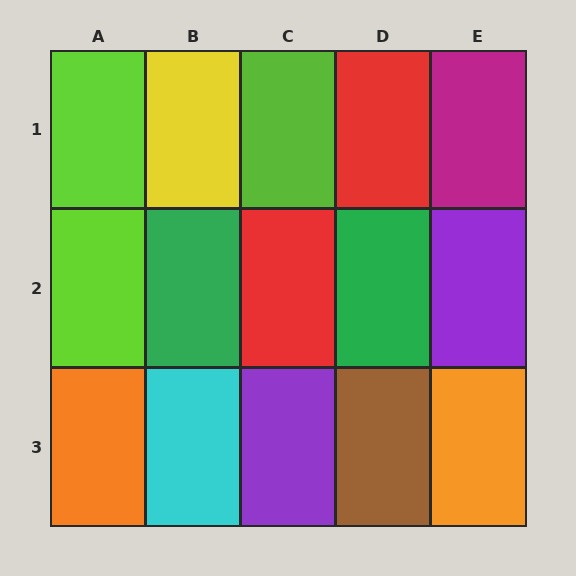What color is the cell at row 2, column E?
Purple.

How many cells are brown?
1 cell is brown.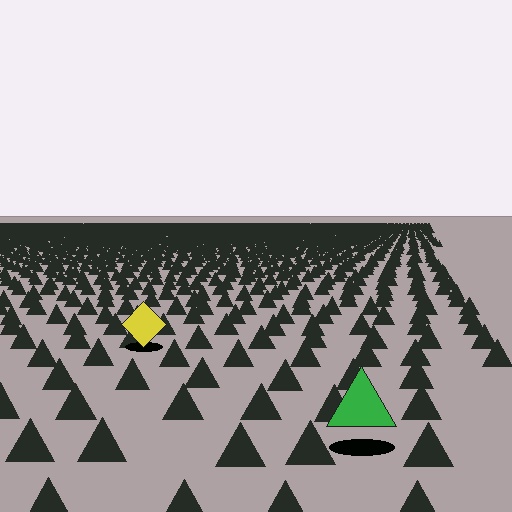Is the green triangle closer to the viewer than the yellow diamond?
Yes. The green triangle is closer — you can tell from the texture gradient: the ground texture is coarser near it.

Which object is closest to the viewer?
The green triangle is closest. The texture marks near it are larger and more spread out.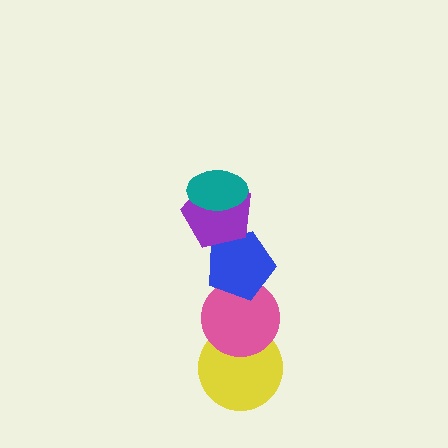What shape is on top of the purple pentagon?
The teal ellipse is on top of the purple pentagon.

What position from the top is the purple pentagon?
The purple pentagon is 2nd from the top.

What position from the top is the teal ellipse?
The teal ellipse is 1st from the top.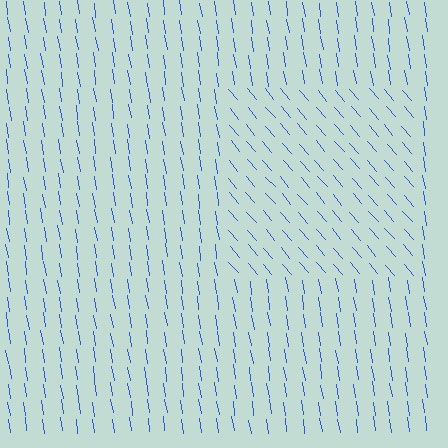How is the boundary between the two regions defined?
The boundary is defined purely by a change in line orientation (approximately 32 degrees difference). All lines are the same color and thickness.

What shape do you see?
I see a rectangle.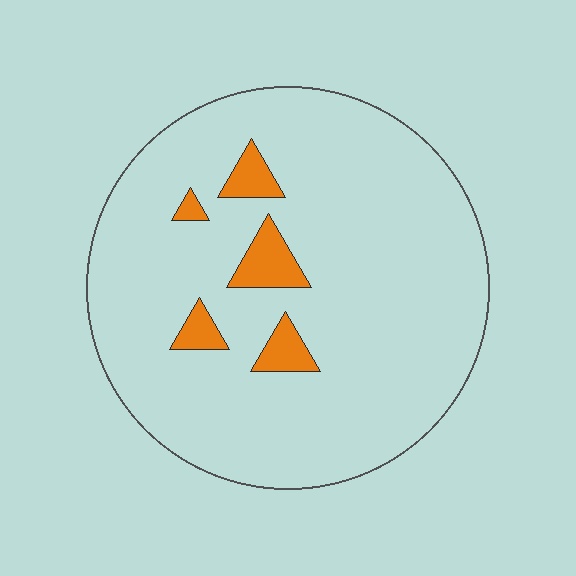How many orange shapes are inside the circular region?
5.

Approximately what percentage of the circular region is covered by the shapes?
Approximately 10%.